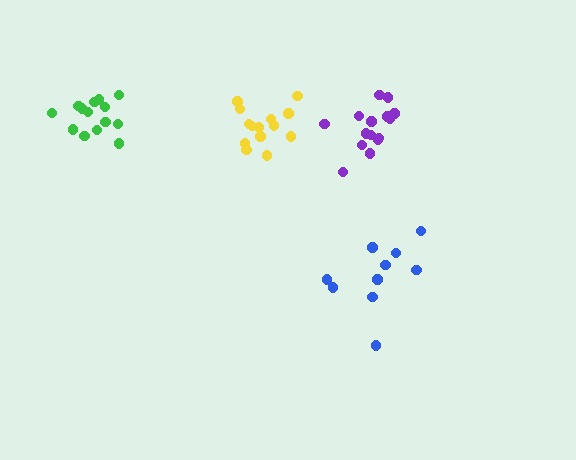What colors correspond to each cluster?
The clusters are colored: green, blue, purple, yellow.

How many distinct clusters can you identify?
There are 4 distinct clusters.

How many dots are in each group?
Group 1: 14 dots, Group 2: 10 dots, Group 3: 15 dots, Group 4: 14 dots (53 total).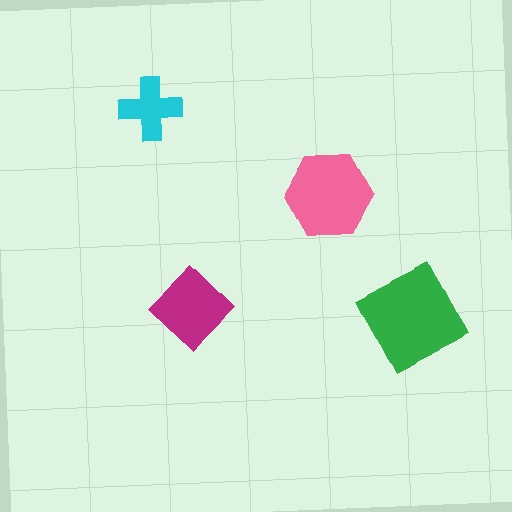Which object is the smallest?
The cyan cross.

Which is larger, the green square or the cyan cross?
The green square.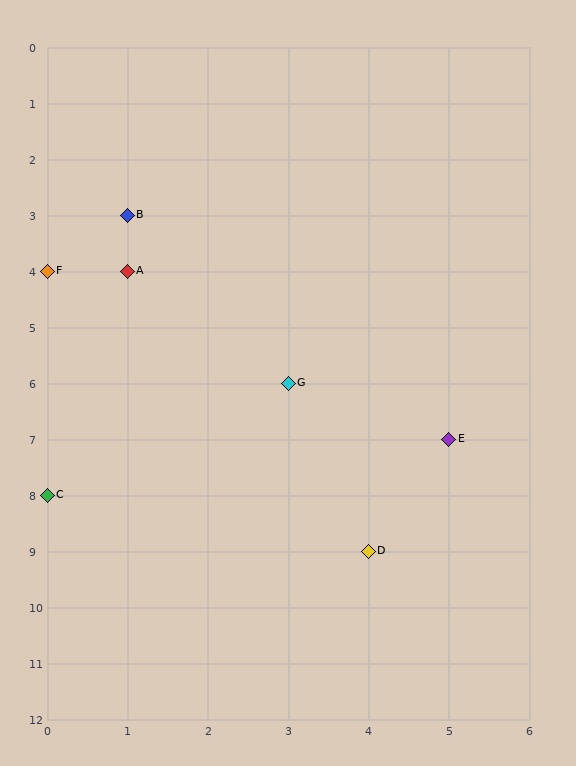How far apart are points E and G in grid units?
Points E and G are 2 columns and 1 row apart (about 2.2 grid units diagonally).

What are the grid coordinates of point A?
Point A is at grid coordinates (1, 4).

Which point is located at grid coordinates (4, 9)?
Point D is at (4, 9).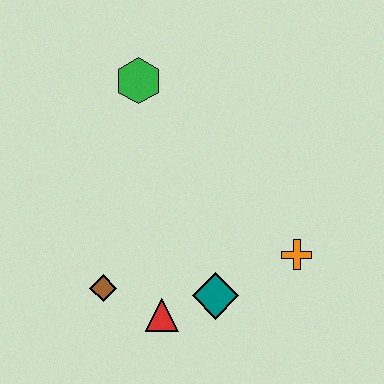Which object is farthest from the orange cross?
The green hexagon is farthest from the orange cross.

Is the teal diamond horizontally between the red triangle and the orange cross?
Yes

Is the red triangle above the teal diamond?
No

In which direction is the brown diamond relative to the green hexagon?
The brown diamond is below the green hexagon.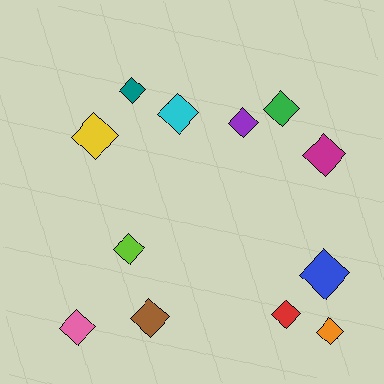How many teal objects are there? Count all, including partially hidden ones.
There is 1 teal object.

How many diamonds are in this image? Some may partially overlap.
There are 12 diamonds.